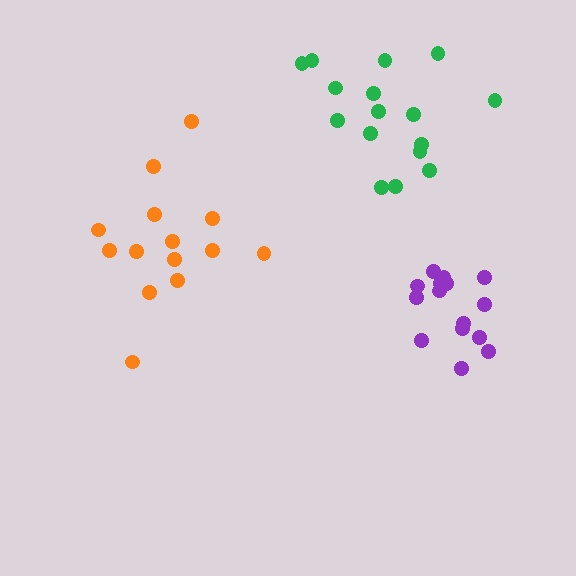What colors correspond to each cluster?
The clusters are colored: orange, purple, green.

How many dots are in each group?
Group 1: 14 dots, Group 2: 15 dots, Group 3: 16 dots (45 total).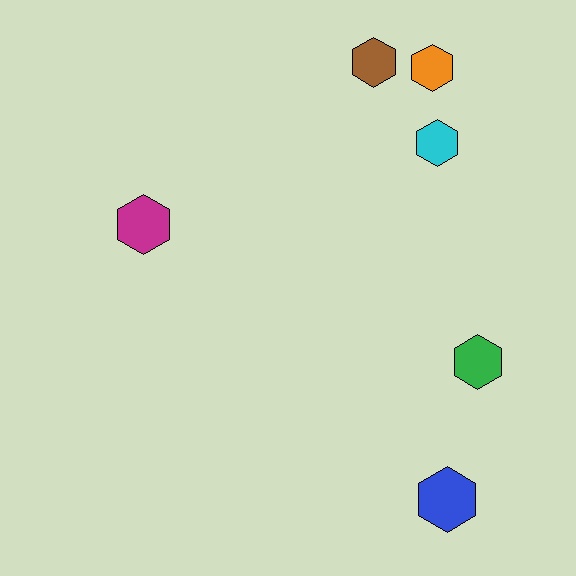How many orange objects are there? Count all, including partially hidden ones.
There is 1 orange object.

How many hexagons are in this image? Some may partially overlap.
There are 6 hexagons.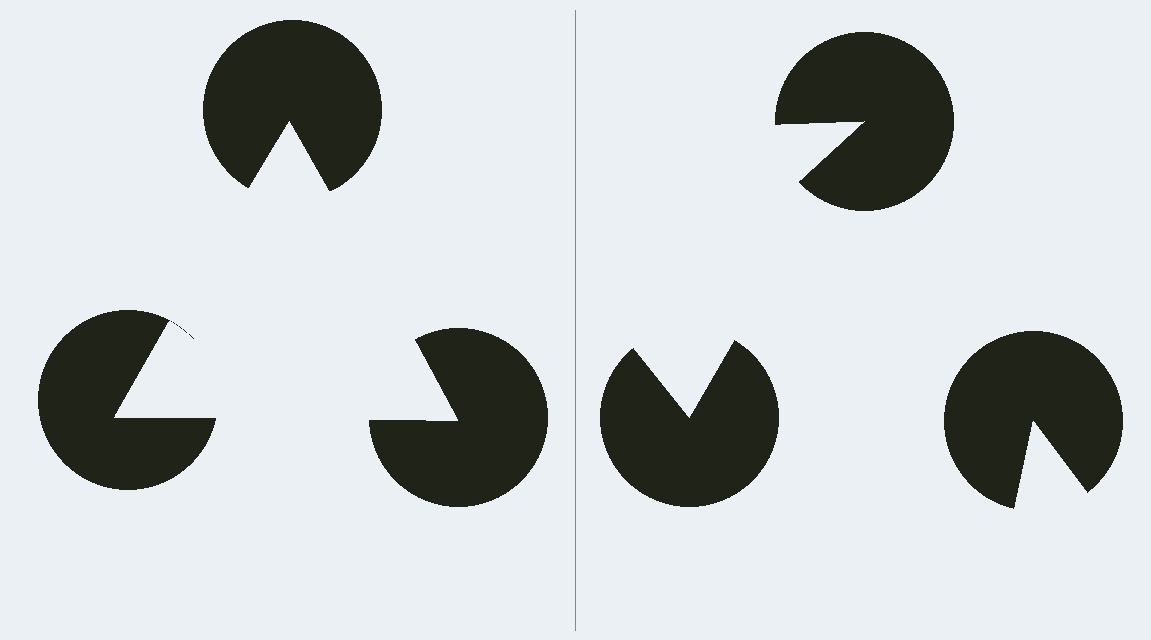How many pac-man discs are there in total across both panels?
6 — 3 on each side.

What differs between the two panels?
The pac-man discs are positioned identically on both sides; only the wedge orientations differ. On the left they align to a triangle; on the right they are misaligned.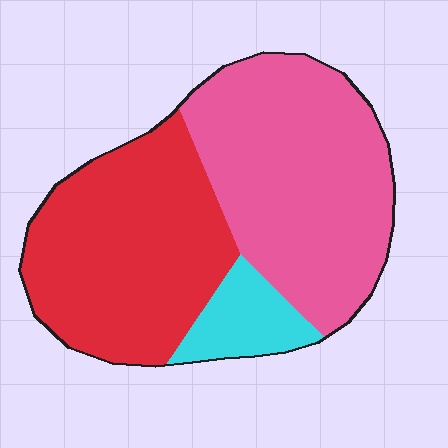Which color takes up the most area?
Pink, at roughly 45%.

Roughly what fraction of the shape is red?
Red covers about 45% of the shape.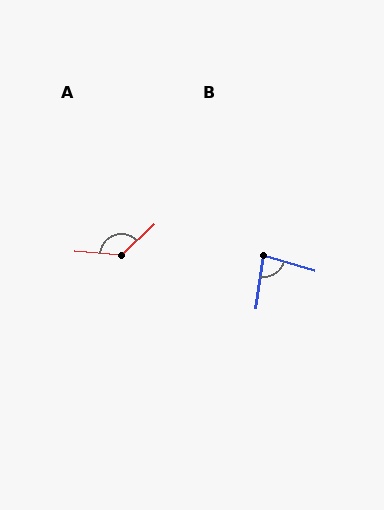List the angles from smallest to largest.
B (81°), A (132°).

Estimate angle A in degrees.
Approximately 132 degrees.